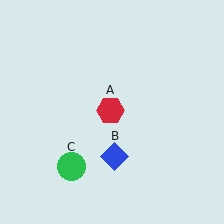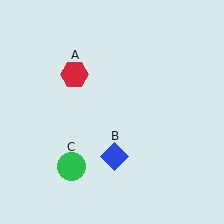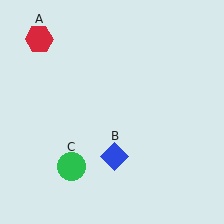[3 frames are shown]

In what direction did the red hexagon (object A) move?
The red hexagon (object A) moved up and to the left.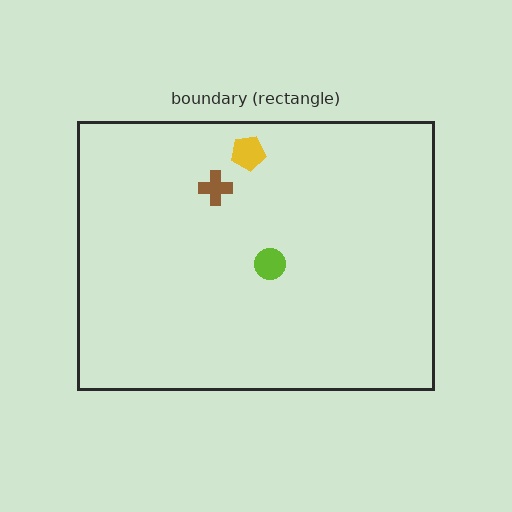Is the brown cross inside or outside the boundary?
Inside.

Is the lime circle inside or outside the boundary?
Inside.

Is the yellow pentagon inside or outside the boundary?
Inside.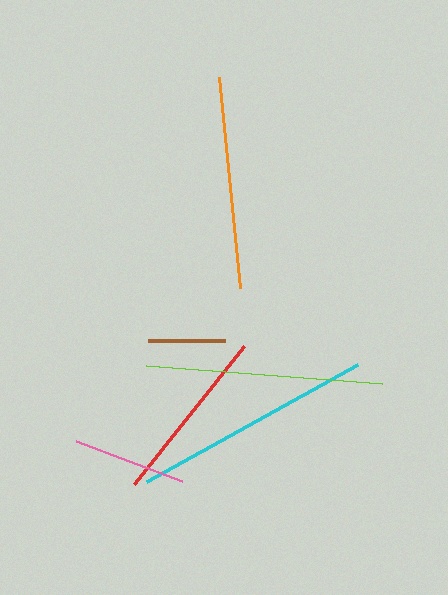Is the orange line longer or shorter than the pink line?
The orange line is longer than the pink line.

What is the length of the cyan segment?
The cyan segment is approximately 241 pixels long.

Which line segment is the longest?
The cyan line is the longest at approximately 241 pixels.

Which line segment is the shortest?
The brown line is the shortest at approximately 78 pixels.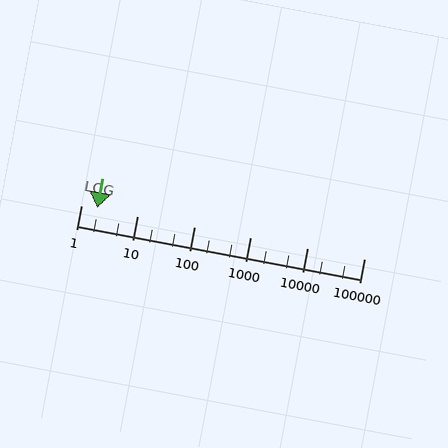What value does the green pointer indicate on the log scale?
The pointer indicates approximately 1.9.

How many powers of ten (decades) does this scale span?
The scale spans 5 decades, from 1 to 100000.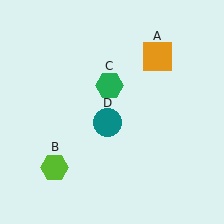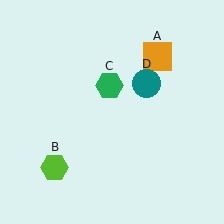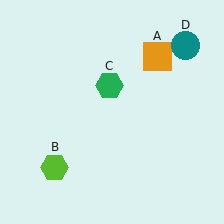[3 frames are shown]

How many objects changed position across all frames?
1 object changed position: teal circle (object D).